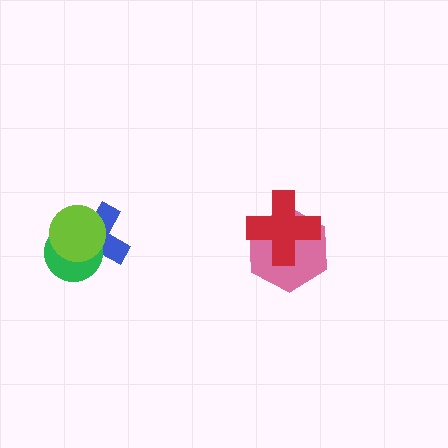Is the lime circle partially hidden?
No, no other shape covers it.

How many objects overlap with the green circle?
2 objects overlap with the green circle.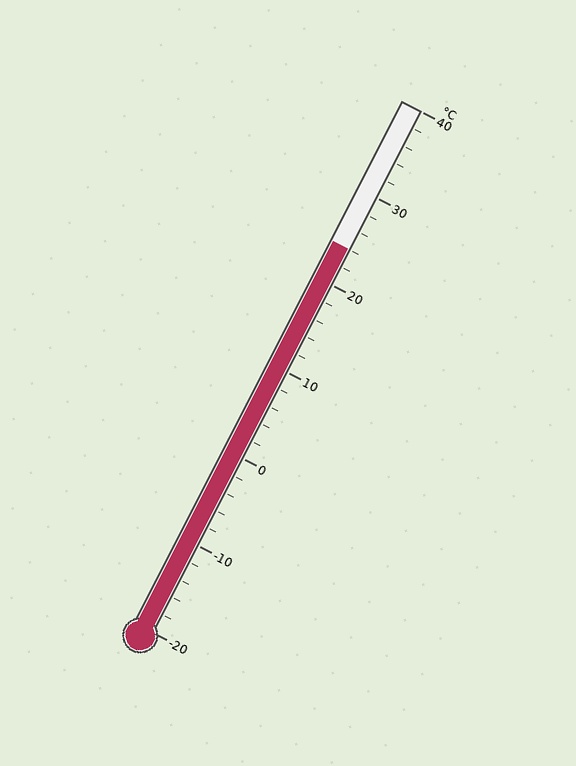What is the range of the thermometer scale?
The thermometer scale ranges from -20°C to 40°C.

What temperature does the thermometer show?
The thermometer shows approximately 24°C.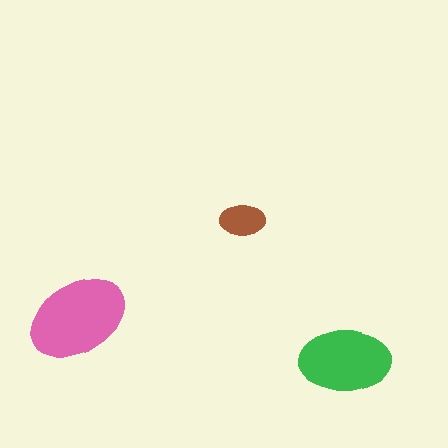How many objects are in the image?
There are 3 objects in the image.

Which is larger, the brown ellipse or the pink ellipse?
The pink one.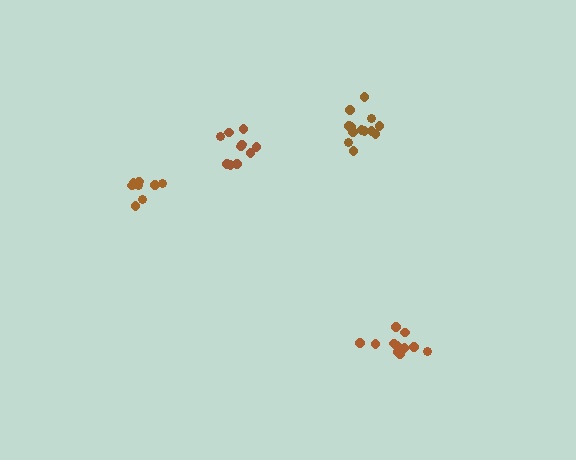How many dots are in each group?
Group 1: 13 dots, Group 2: 10 dots, Group 3: 11 dots, Group 4: 8 dots (42 total).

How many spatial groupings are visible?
There are 4 spatial groupings.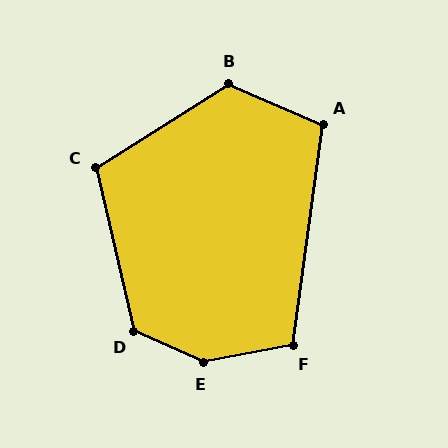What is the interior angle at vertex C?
Approximately 109 degrees (obtuse).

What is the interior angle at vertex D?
Approximately 127 degrees (obtuse).